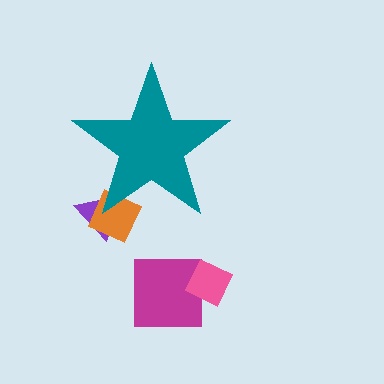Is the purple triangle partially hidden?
Yes, the purple triangle is partially hidden behind the teal star.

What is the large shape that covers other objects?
A teal star.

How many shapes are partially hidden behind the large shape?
2 shapes are partially hidden.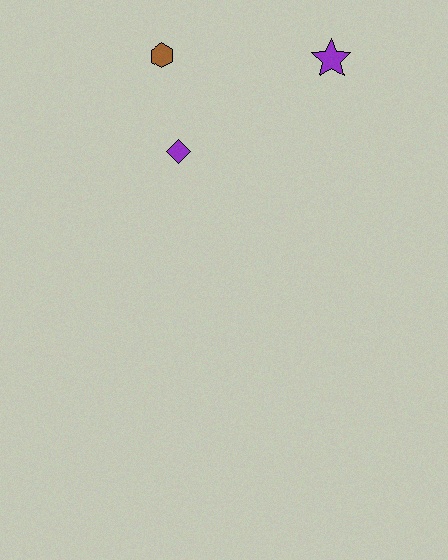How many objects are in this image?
There are 3 objects.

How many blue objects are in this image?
There are no blue objects.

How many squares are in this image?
There are no squares.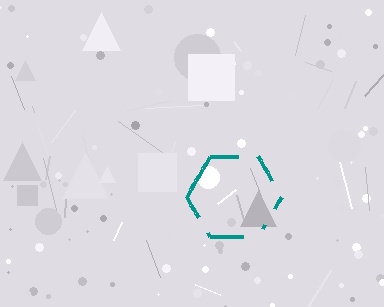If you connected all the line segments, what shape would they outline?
They would outline a hexagon.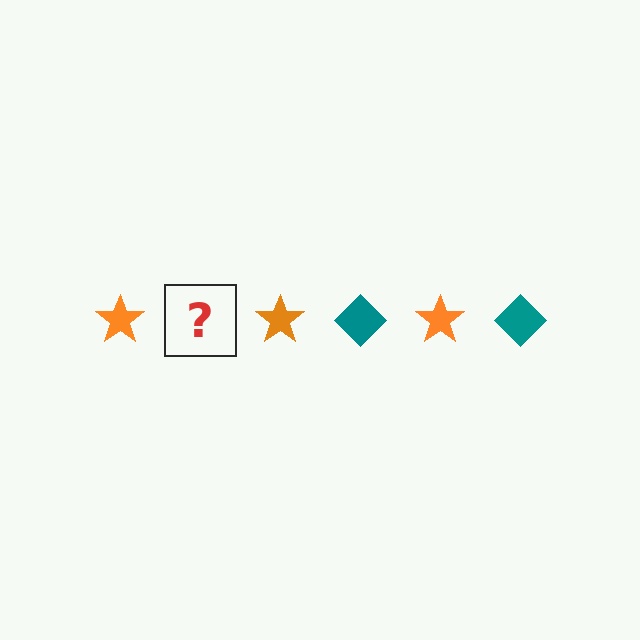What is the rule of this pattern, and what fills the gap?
The rule is that the pattern alternates between orange star and teal diamond. The gap should be filled with a teal diamond.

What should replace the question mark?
The question mark should be replaced with a teal diamond.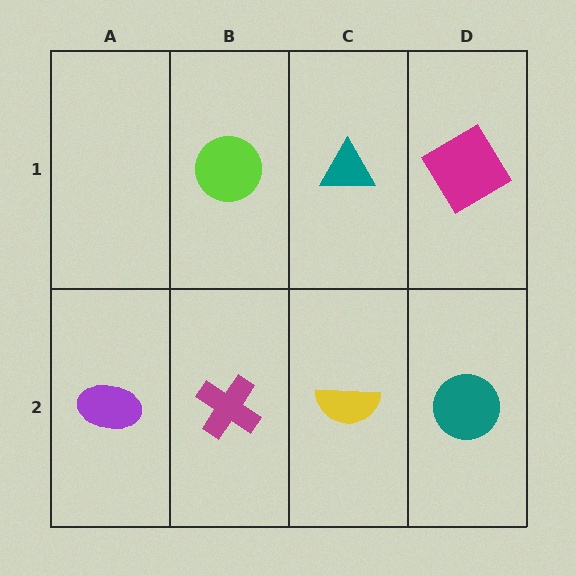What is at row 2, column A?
A purple ellipse.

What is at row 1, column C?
A teal triangle.